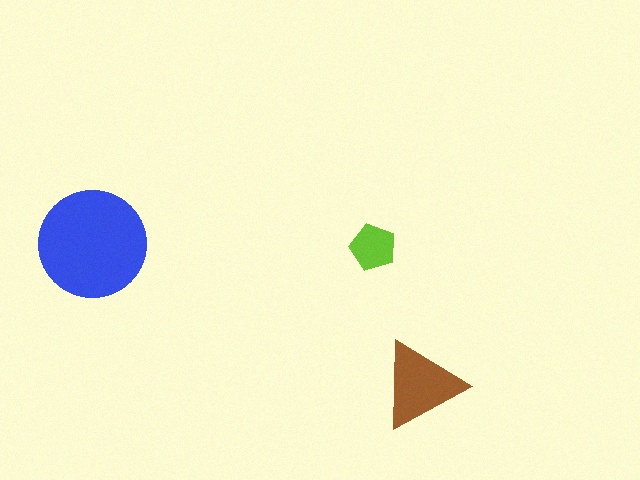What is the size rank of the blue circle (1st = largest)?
1st.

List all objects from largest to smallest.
The blue circle, the brown triangle, the lime pentagon.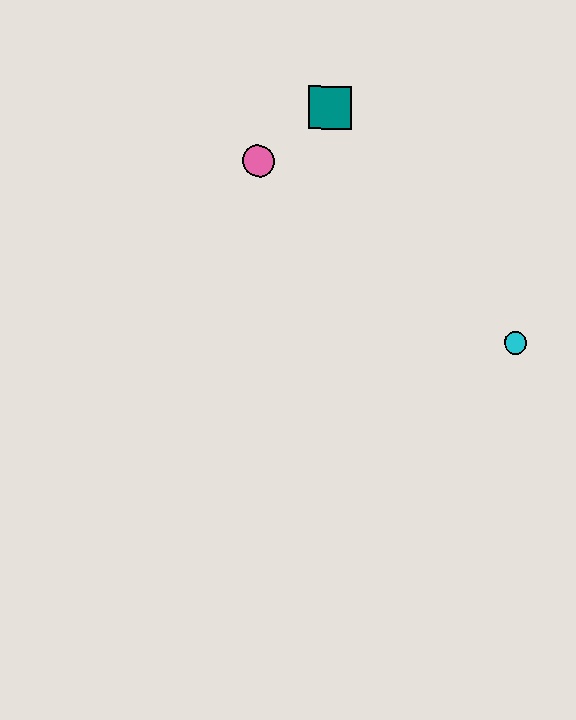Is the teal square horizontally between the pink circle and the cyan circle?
Yes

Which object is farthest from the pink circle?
The cyan circle is farthest from the pink circle.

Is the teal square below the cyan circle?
No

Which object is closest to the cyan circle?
The teal square is closest to the cyan circle.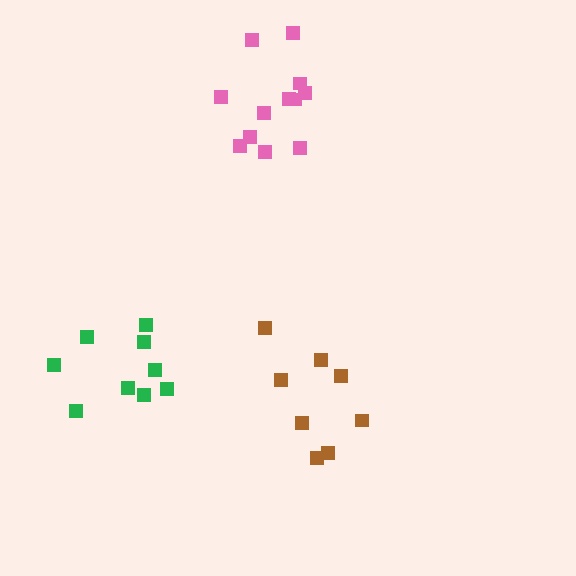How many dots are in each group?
Group 1: 8 dots, Group 2: 9 dots, Group 3: 12 dots (29 total).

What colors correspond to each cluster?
The clusters are colored: brown, green, pink.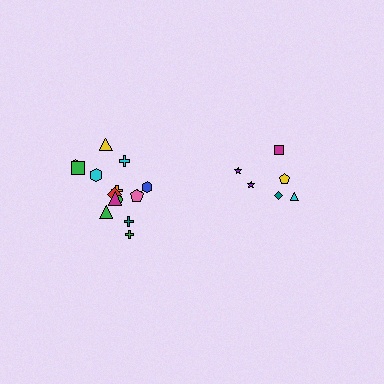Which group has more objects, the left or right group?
The left group.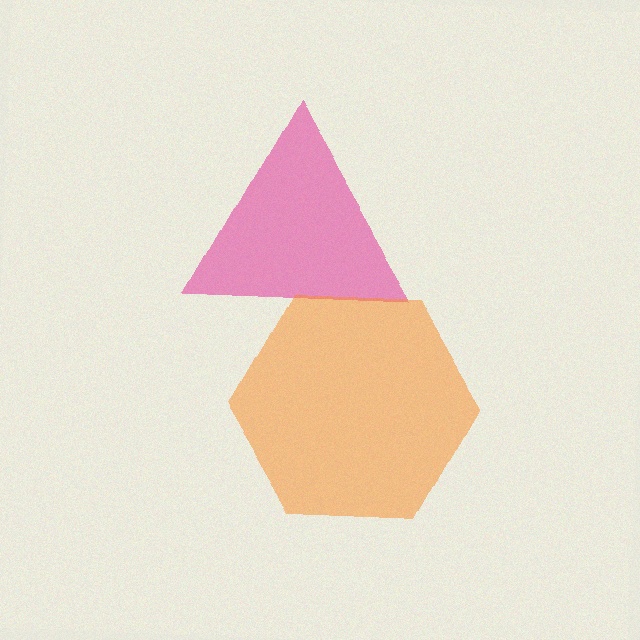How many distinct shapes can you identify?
There are 2 distinct shapes: a pink triangle, an orange hexagon.